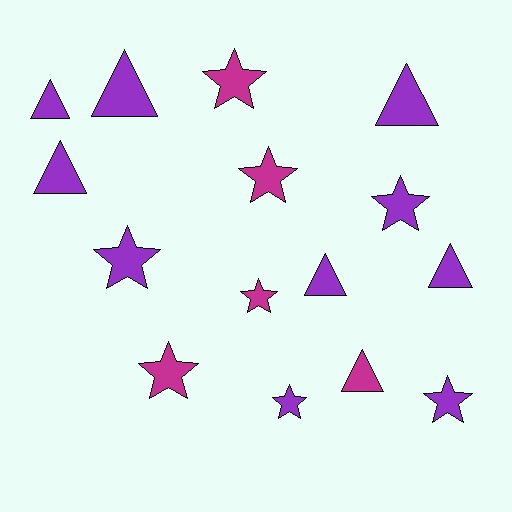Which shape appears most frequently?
Star, with 8 objects.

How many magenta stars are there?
There are 4 magenta stars.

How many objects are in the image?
There are 15 objects.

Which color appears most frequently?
Purple, with 10 objects.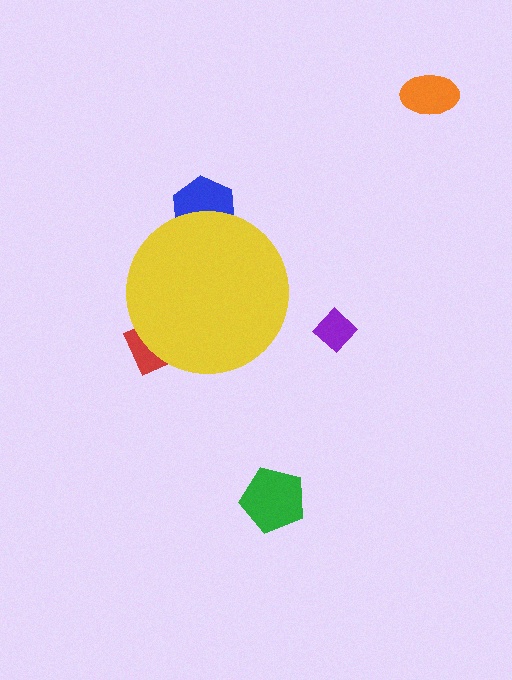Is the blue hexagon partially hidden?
Yes, the blue hexagon is partially hidden behind the yellow circle.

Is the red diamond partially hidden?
Yes, the red diamond is partially hidden behind the yellow circle.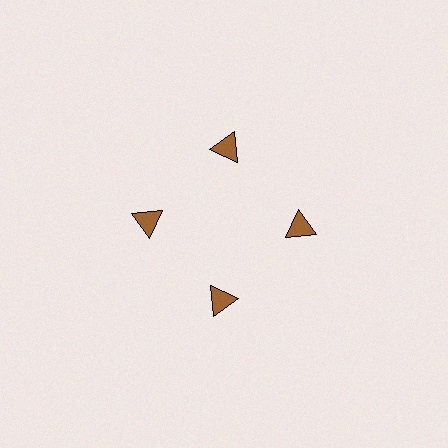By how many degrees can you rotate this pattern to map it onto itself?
The pattern maps onto itself every 90 degrees of rotation.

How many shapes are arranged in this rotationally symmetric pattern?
There are 4 shapes, arranged in 4 groups of 1.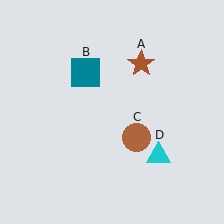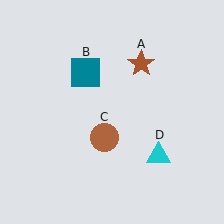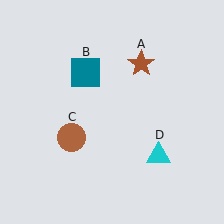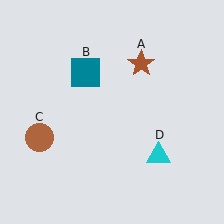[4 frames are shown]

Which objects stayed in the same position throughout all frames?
Brown star (object A) and teal square (object B) and cyan triangle (object D) remained stationary.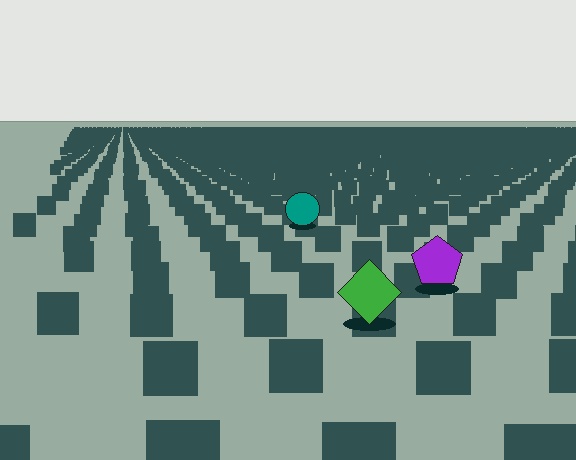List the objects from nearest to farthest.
From nearest to farthest: the green diamond, the purple pentagon, the teal circle.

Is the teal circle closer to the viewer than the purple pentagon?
No. The purple pentagon is closer — you can tell from the texture gradient: the ground texture is coarser near it.